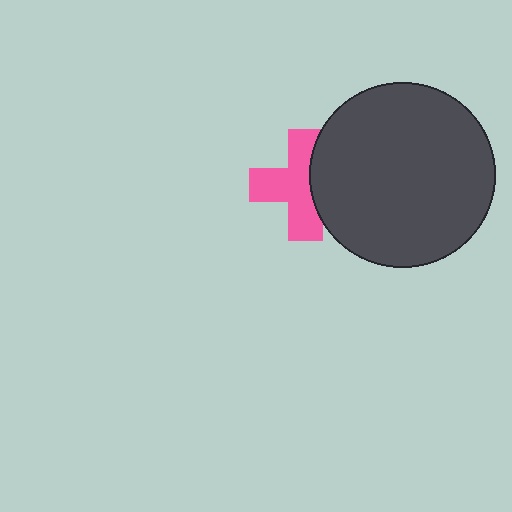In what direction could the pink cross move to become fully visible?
The pink cross could move left. That would shift it out from behind the dark gray circle entirely.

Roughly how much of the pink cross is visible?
Most of it is visible (roughly 66%).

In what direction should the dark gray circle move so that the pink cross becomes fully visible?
The dark gray circle should move right. That is the shortest direction to clear the overlap and leave the pink cross fully visible.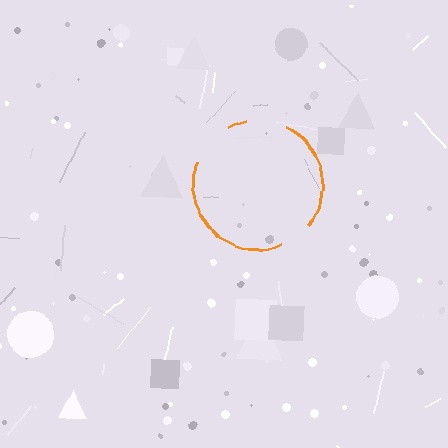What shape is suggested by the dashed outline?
The dashed outline suggests a circle.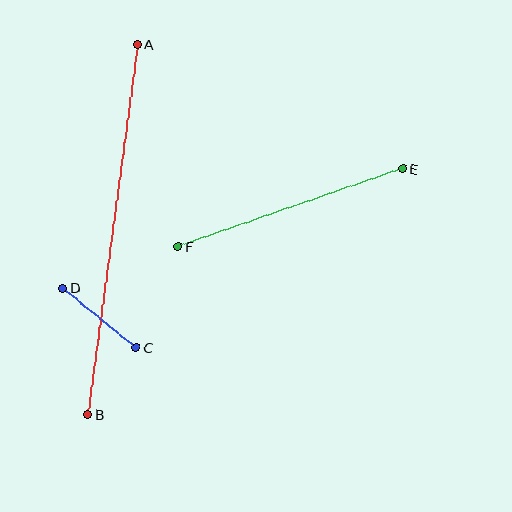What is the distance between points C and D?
The distance is approximately 94 pixels.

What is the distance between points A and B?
The distance is approximately 374 pixels.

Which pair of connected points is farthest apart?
Points A and B are farthest apart.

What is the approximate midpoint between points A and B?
The midpoint is at approximately (113, 229) pixels.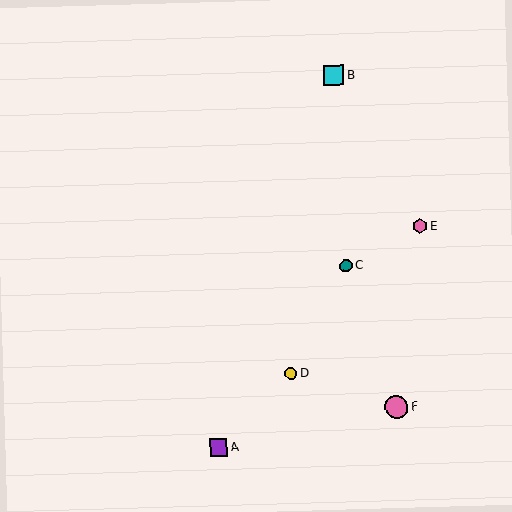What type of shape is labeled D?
Shape D is a yellow circle.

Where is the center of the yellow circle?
The center of the yellow circle is at (291, 373).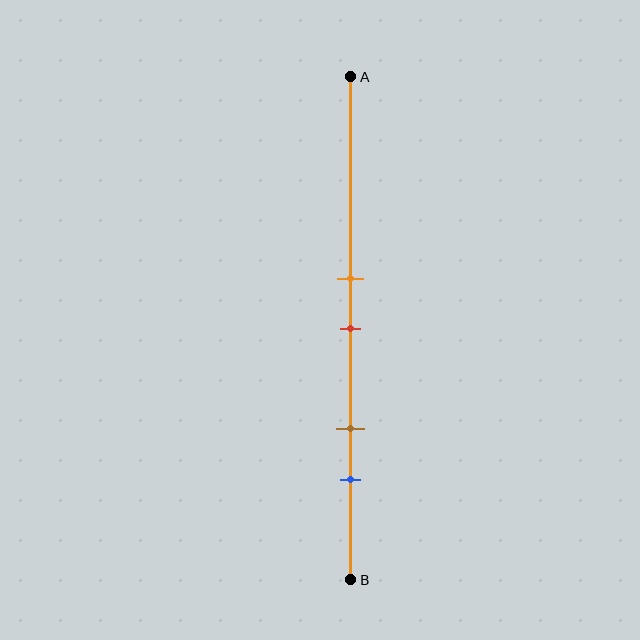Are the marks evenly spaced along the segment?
No, the marks are not evenly spaced.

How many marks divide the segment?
There are 4 marks dividing the segment.